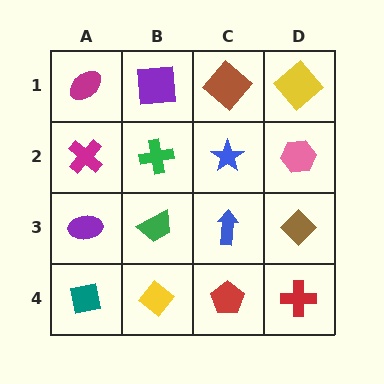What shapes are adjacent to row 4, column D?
A brown diamond (row 3, column D), a red pentagon (row 4, column C).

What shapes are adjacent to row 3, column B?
A green cross (row 2, column B), a yellow diamond (row 4, column B), a purple ellipse (row 3, column A), a blue arrow (row 3, column C).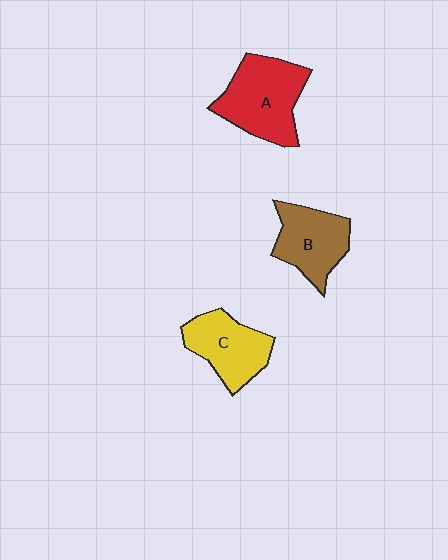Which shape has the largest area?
Shape A (red).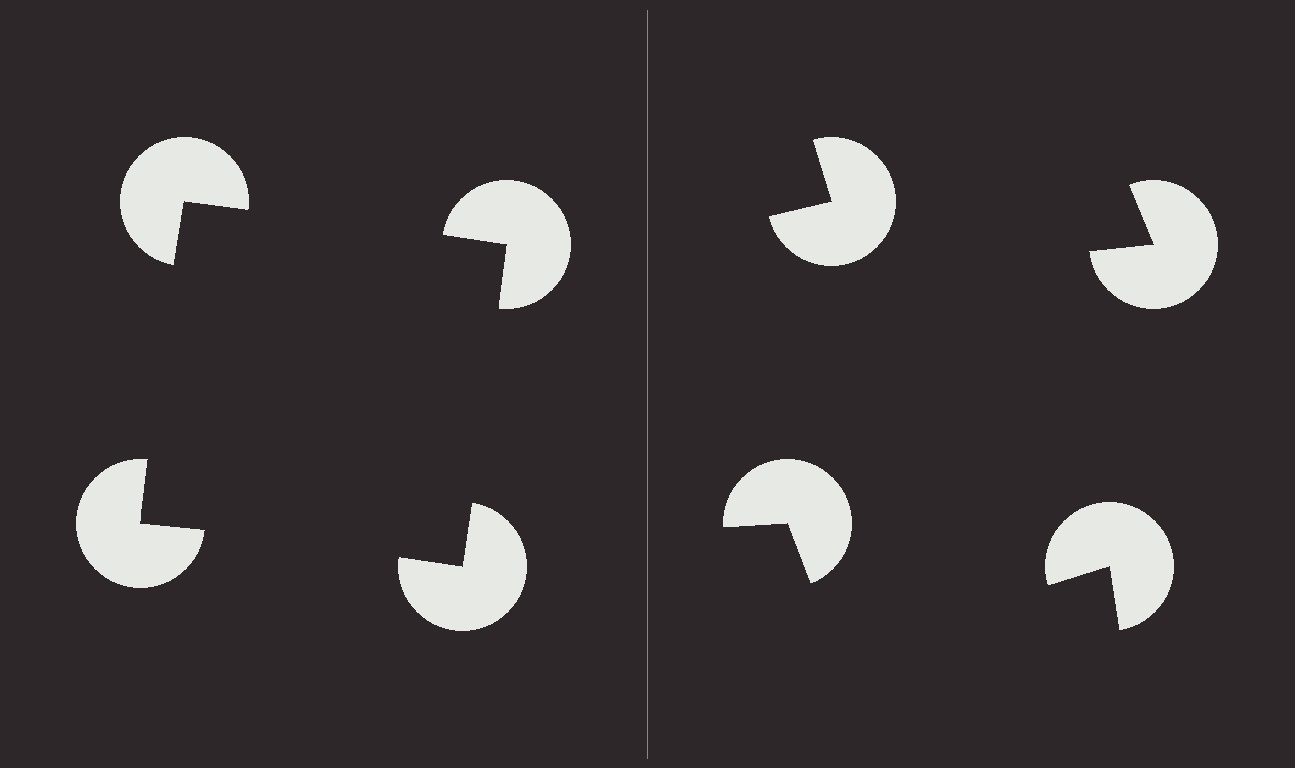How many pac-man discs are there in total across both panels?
8 — 4 on each side.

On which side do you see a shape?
An illusory square appears on the left side. On the right side the wedge cuts are rotated, so no coherent shape forms.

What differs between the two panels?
The pac-man discs are positioned identically on both sides; only the wedge orientations differ. On the left they align to a square; on the right they are misaligned.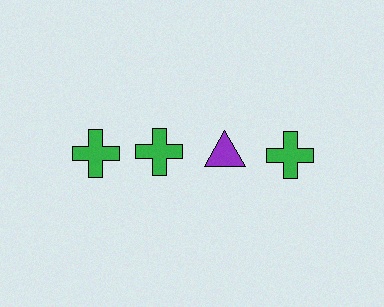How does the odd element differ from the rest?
It differs in both color (purple instead of green) and shape (triangle instead of cross).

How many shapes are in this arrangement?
There are 4 shapes arranged in a grid pattern.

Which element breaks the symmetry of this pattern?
The purple triangle in the top row, center column breaks the symmetry. All other shapes are green crosses.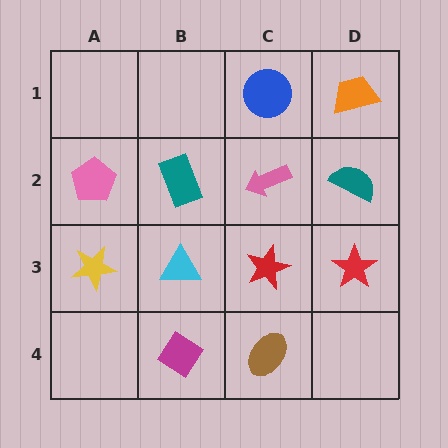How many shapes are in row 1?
2 shapes.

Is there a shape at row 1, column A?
No, that cell is empty.